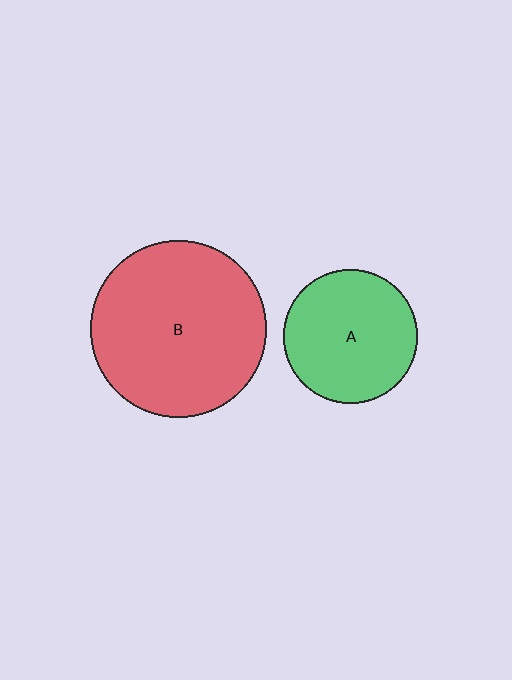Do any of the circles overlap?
No, none of the circles overlap.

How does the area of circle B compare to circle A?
Approximately 1.7 times.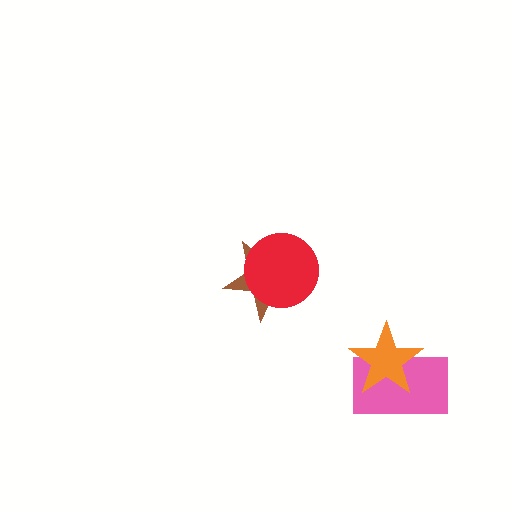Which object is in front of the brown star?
The red circle is in front of the brown star.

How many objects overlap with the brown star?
1 object overlaps with the brown star.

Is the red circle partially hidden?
No, no other shape covers it.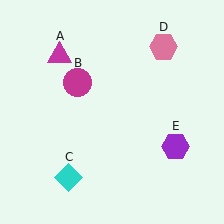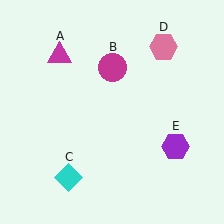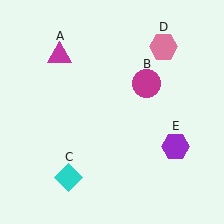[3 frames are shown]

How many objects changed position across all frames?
1 object changed position: magenta circle (object B).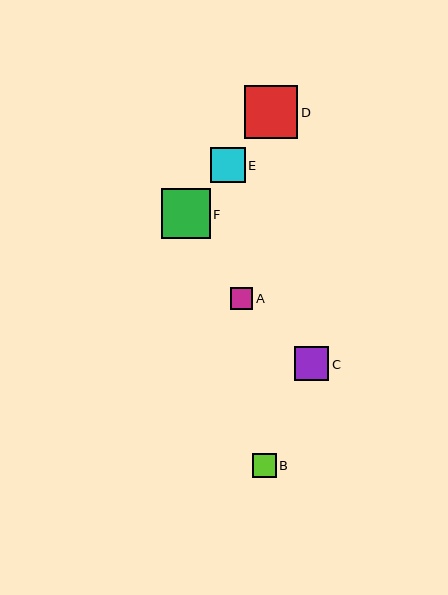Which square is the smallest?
Square A is the smallest with a size of approximately 22 pixels.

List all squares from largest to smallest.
From largest to smallest: D, F, E, C, B, A.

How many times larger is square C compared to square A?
Square C is approximately 1.6 times the size of square A.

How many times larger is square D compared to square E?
Square D is approximately 1.5 times the size of square E.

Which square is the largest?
Square D is the largest with a size of approximately 53 pixels.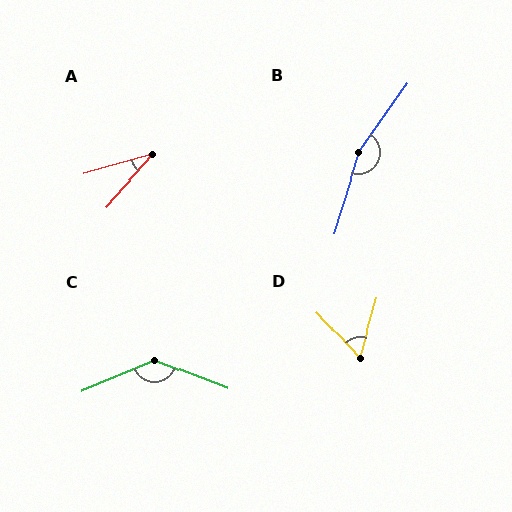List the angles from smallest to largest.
A (33°), D (59°), C (136°), B (162°).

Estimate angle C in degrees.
Approximately 136 degrees.